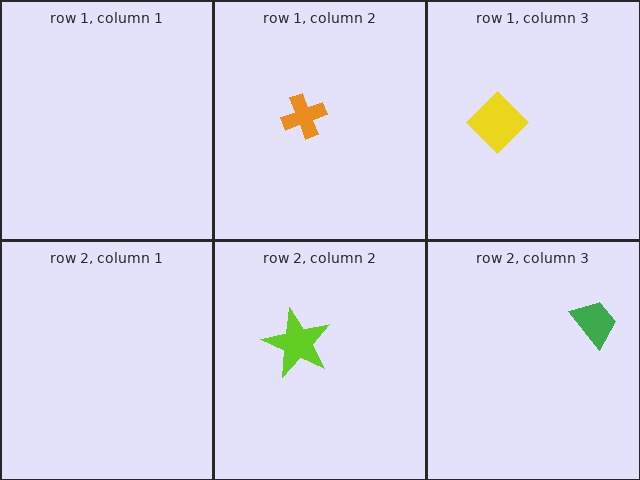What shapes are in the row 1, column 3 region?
The yellow diamond.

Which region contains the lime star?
The row 2, column 2 region.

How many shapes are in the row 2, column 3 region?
1.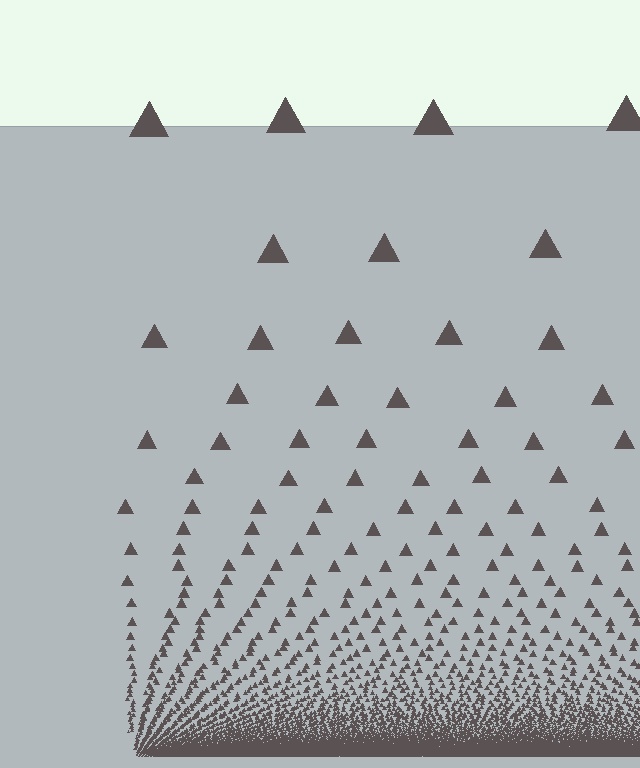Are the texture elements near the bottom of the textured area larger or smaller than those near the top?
Smaller. The gradient is inverted — elements near the bottom are smaller and denser.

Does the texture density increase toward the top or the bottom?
Density increases toward the bottom.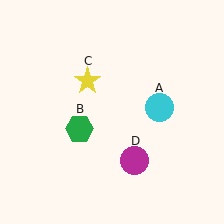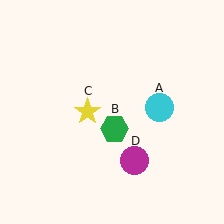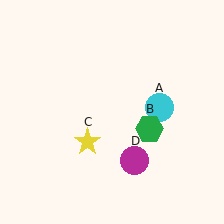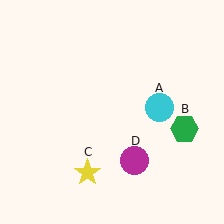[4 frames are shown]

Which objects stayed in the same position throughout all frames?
Cyan circle (object A) and magenta circle (object D) remained stationary.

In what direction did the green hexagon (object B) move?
The green hexagon (object B) moved right.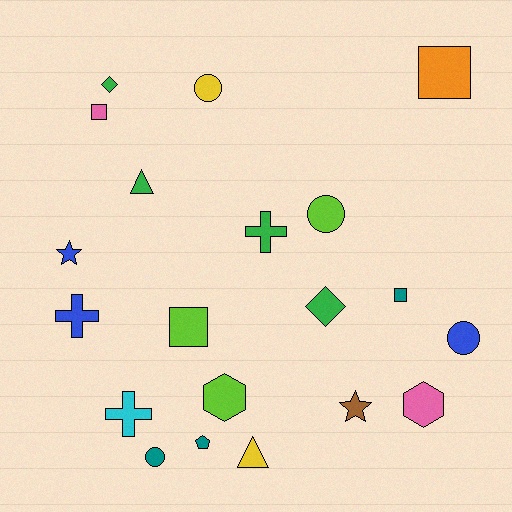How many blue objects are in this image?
There are 3 blue objects.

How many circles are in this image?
There are 4 circles.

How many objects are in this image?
There are 20 objects.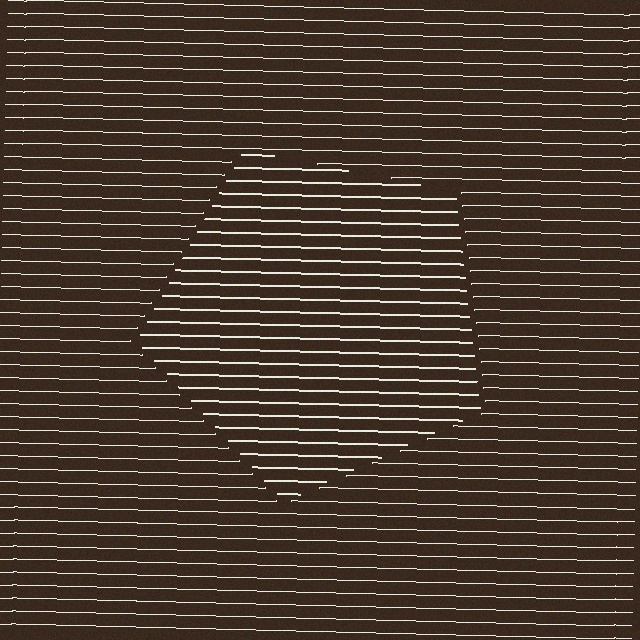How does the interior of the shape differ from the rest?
The interior of the shape contains the same grating, shifted by half a period — the contour is defined by the phase discontinuity where line-ends from the inner and outer gratings abut.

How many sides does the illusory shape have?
5 sides — the line-ends trace a pentagon.